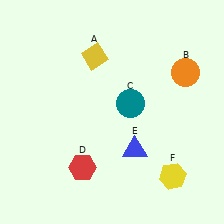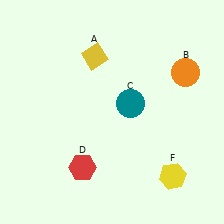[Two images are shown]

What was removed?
The blue triangle (E) was removed in Image 2.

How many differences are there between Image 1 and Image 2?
There is 1 difference between the two images.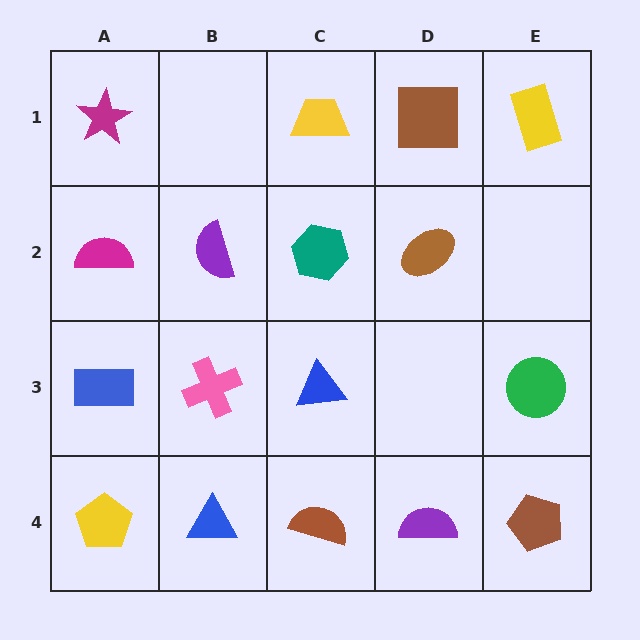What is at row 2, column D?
A brown ellipse.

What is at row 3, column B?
A pink cross.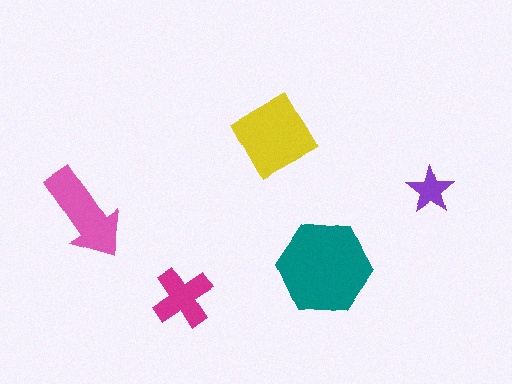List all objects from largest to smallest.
The teal hexagon, the yellow square, the pink arrow, the magenta cross, the purple star.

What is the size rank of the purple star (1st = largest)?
5th.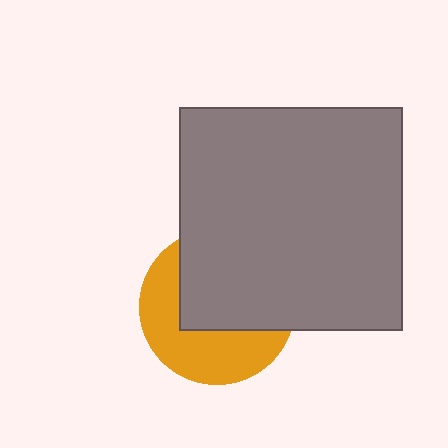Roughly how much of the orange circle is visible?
About half of it is visible (roughly 46%).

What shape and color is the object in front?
The object in front is a gray square.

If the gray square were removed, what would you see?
You would see the complete orange circle.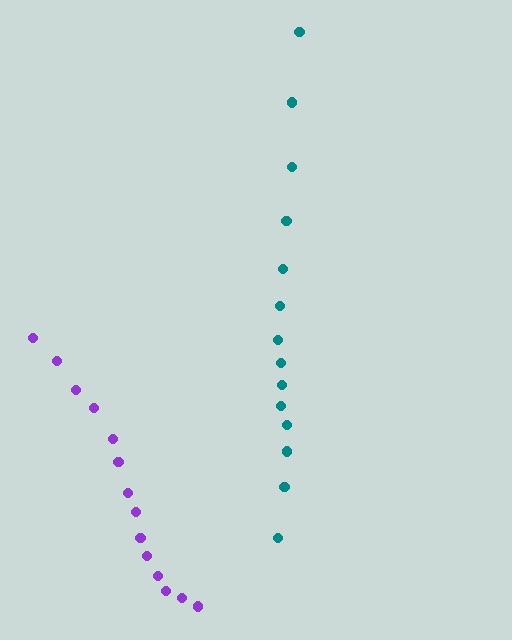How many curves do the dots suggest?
There are 2 distinct paths.